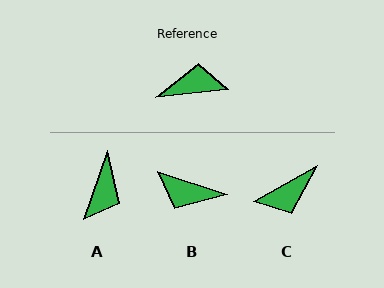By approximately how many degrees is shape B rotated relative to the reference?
Approximately 156 degrees counter-clockwise.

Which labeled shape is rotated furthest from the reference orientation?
C, about 157 degrees away.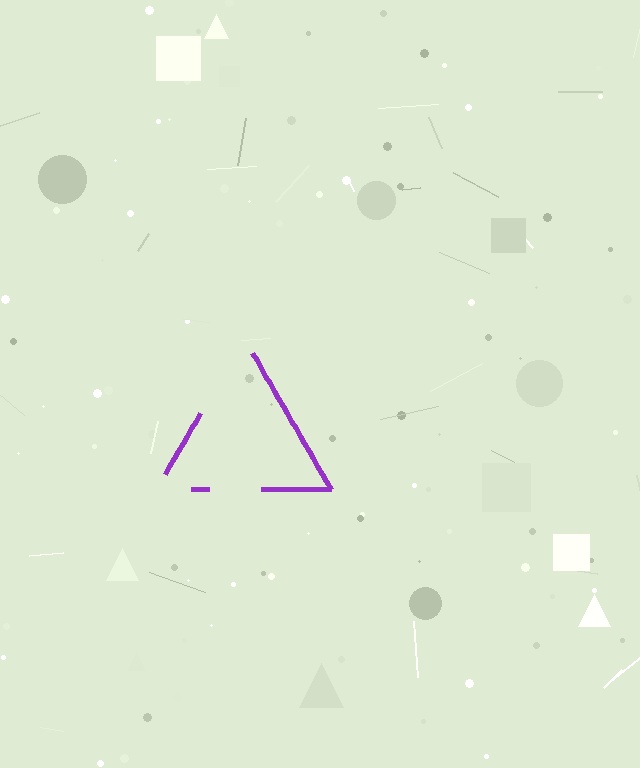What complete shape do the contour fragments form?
The contour fragments form a triangle.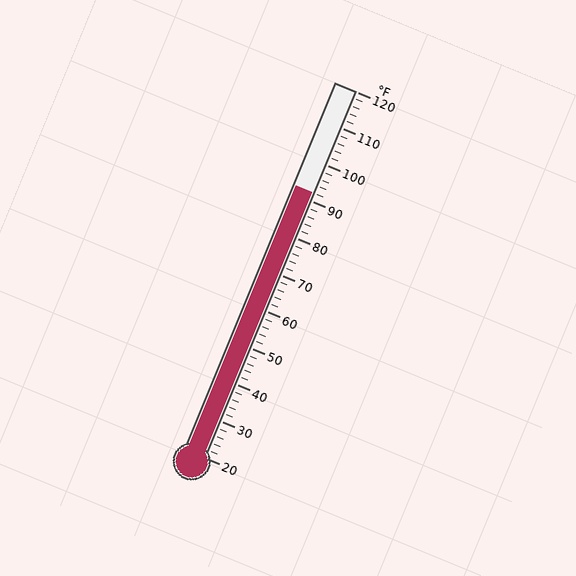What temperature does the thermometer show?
The thermometer shows approximately 92°F.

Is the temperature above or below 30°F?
The temperature is above 30°F.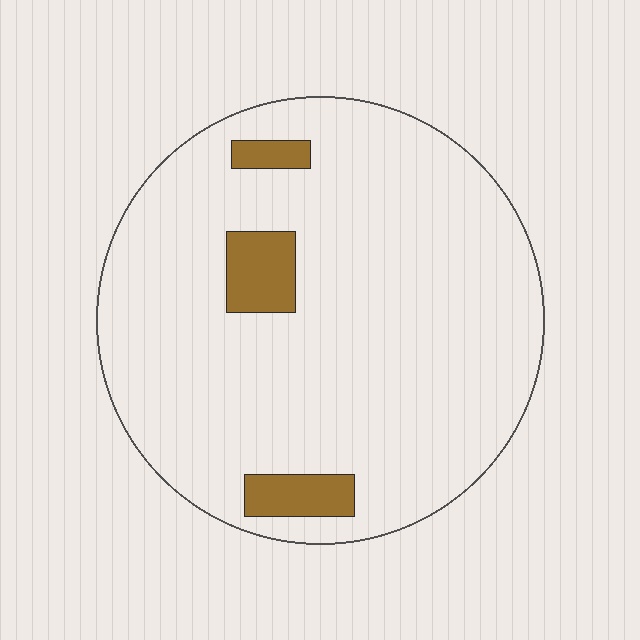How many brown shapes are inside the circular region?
3.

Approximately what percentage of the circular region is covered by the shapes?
Approximately 10%.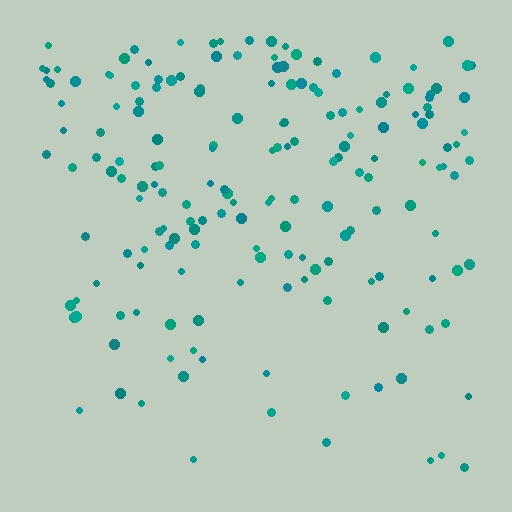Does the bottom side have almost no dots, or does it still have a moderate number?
Still a moderate number, just noticeably fewer than the top.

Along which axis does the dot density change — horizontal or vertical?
Vertical.